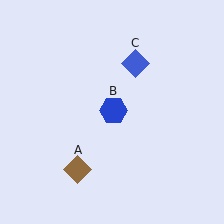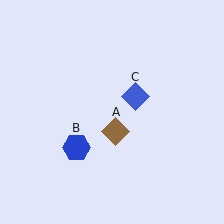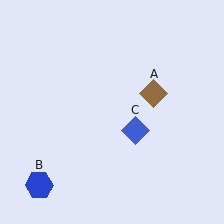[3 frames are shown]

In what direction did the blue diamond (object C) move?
The blue diamond (object C) moved down.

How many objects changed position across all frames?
3 objects changed position: brown diamond (object A), blue hexagon (object B), blue diamond (object C).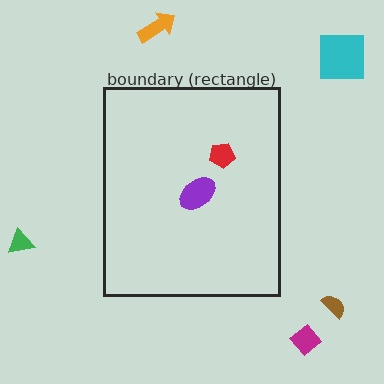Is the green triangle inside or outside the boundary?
Outside.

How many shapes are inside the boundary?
2 inside, 5 outside.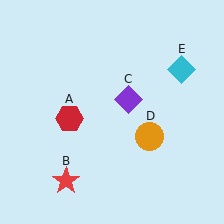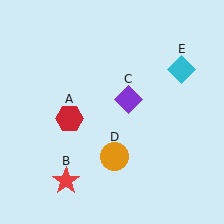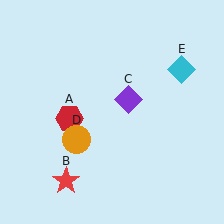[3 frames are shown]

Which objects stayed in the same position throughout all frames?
Red hexagon (object A) and red star (object B) and purple diamond (object C) and cyan diamond (object E) remained stationary.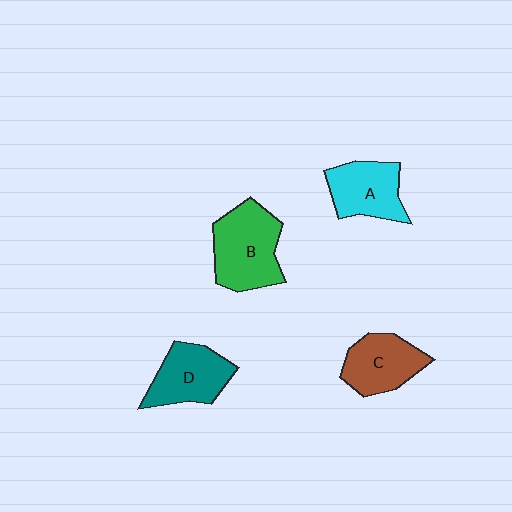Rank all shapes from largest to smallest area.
From largest to smallest: B (green), D (teal), A (cyan), C (brown).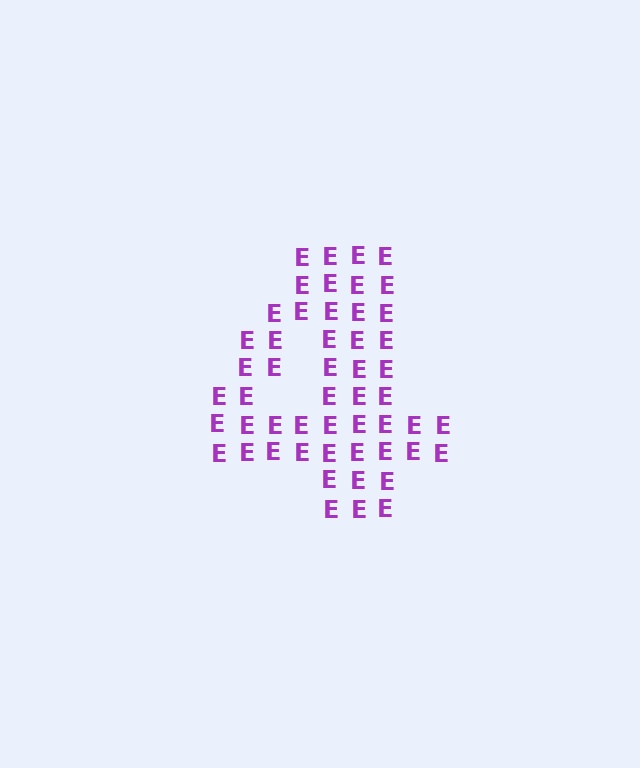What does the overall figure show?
The overall figure shows the digit 4.